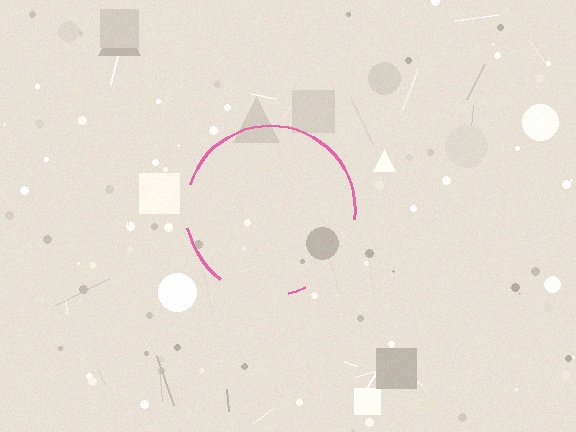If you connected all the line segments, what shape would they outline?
They would outline a circle.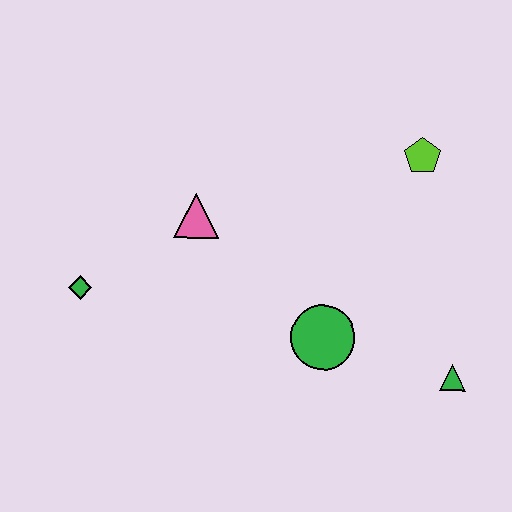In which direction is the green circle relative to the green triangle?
The green circle is to the left of the green triangle.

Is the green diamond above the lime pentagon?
No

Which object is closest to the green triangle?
The green circle is closest to the green triangle.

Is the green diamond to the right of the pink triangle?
No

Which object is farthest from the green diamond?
The green triangle is farthest from the green diamond.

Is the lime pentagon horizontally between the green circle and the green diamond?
No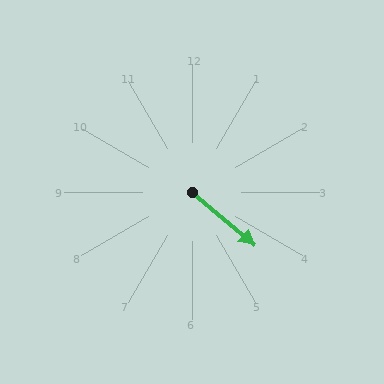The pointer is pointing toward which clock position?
Roughly 4 o'clock.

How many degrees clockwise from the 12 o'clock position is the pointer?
Approximately 130 degrees.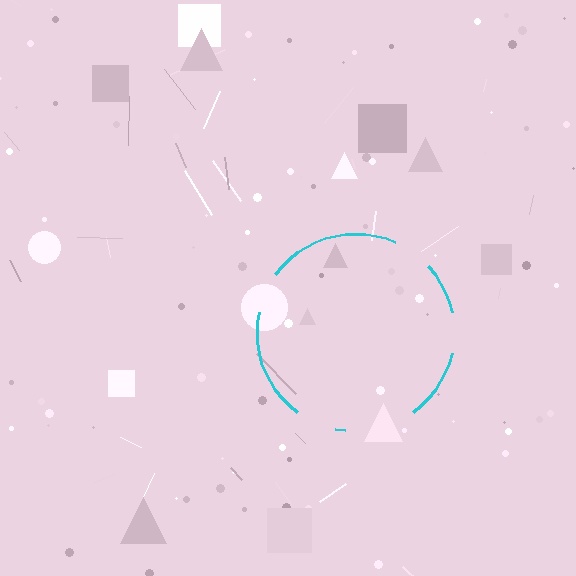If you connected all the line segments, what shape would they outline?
They would outline a circle.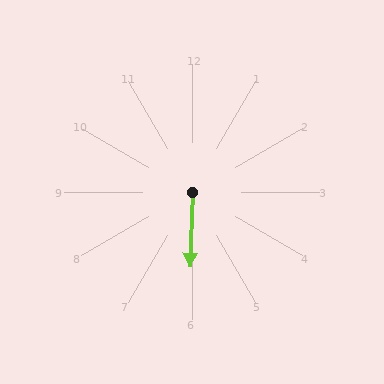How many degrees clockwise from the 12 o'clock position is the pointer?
Approximately 182 degrees.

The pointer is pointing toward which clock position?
Roughly 6 o'clock.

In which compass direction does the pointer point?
South.